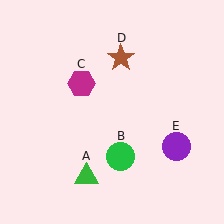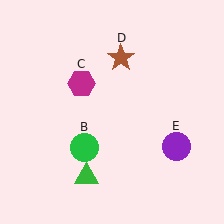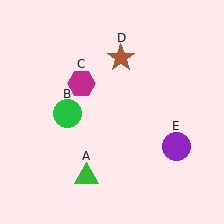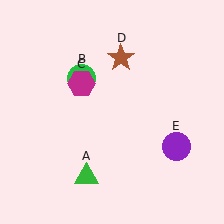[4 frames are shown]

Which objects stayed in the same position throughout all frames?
Green triangle (object A) and magenta hexagon (object C) and brown star (object D) and purple circle (object E) remained stationary.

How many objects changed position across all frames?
1 object changed position: green circle (object B).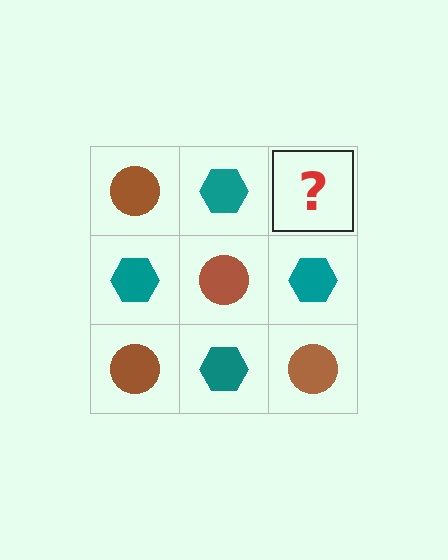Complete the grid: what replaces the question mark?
The question mark should be replaced with a brown circle.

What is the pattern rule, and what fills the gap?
The rule is that it alternates brown circle and teal hexagon in a checkerboard pattern. The gap should be filled with a brown circle.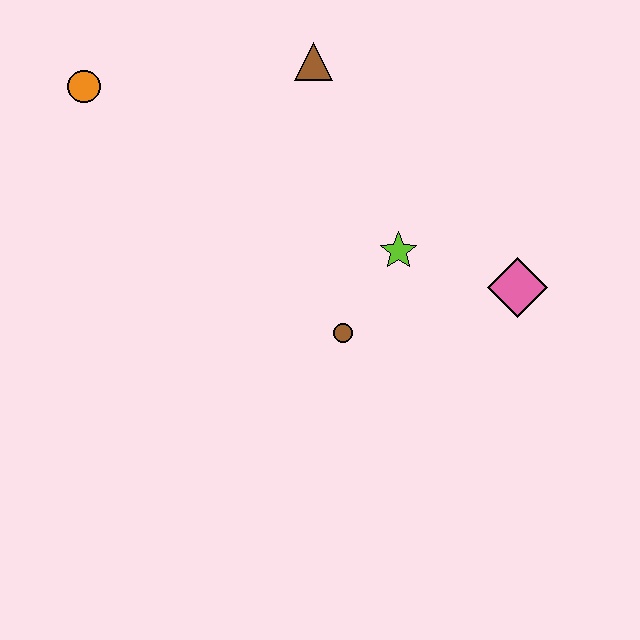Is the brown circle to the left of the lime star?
Yes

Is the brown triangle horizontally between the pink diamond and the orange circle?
Yes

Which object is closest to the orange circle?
The brown triangle is closest to the orange circle.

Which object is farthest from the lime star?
The orange circle is farthest from the lime star.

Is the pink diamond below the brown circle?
No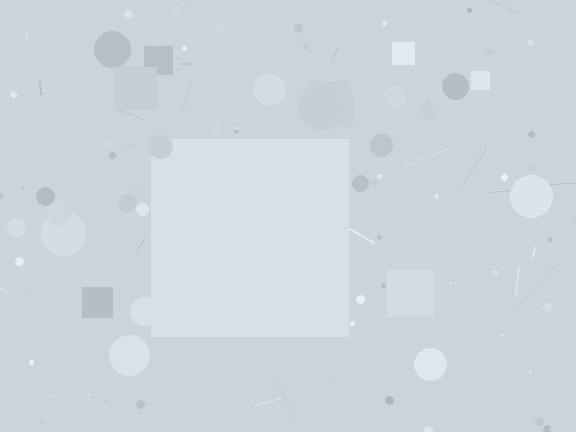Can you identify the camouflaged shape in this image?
The camouflaged shape is a square.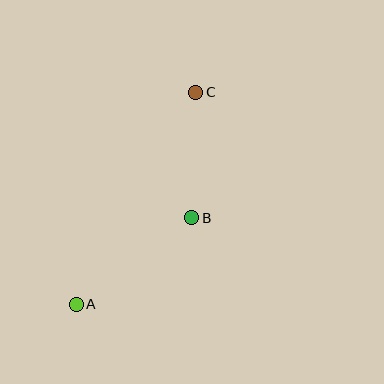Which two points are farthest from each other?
Points A and C are farthest from each other.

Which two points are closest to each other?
Points B and C are closest to each other.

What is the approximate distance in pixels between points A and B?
The distance between A and B is approximately 144 pixels.